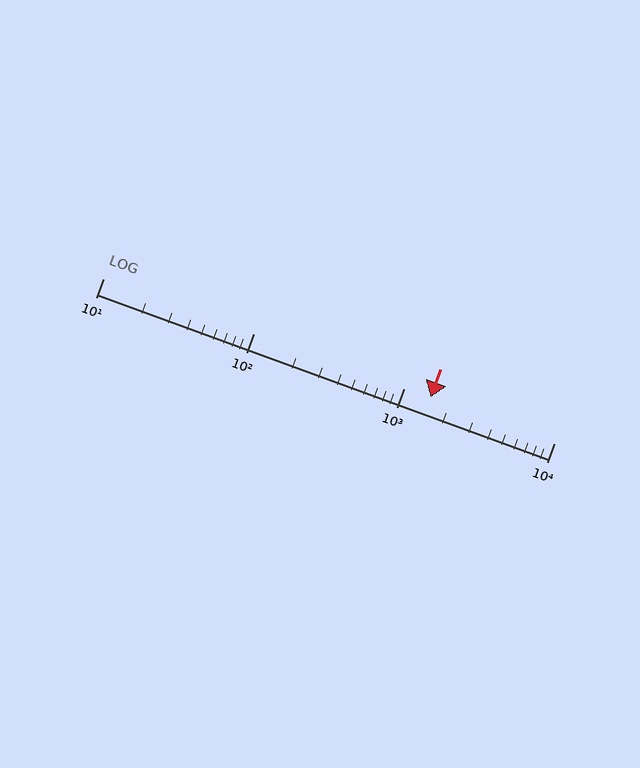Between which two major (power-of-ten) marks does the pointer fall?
The pointer is between 1000 and 10000.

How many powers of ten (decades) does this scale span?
The scale spans 3 decades, from 10 to 10000.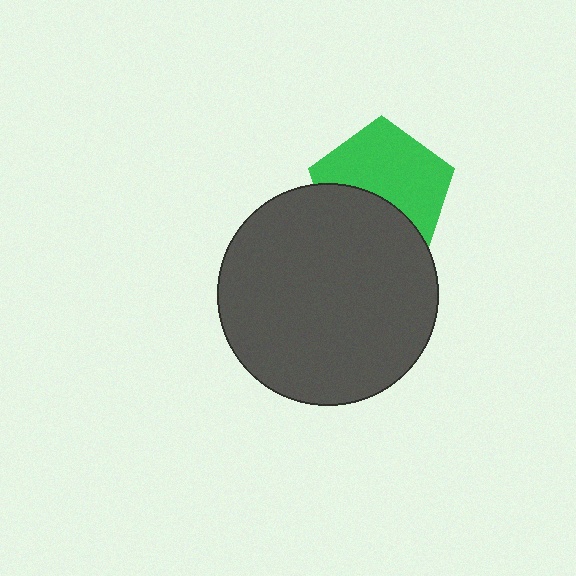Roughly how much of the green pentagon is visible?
About half of it is visible (roughly 61%).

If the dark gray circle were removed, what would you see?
You would see the complete green pentagon.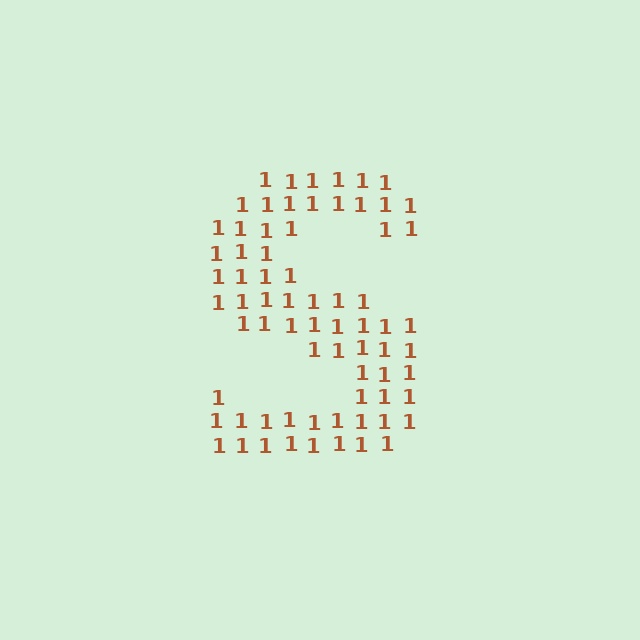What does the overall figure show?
The overall figure shows the letter S.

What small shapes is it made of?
It is made of small digit 1's.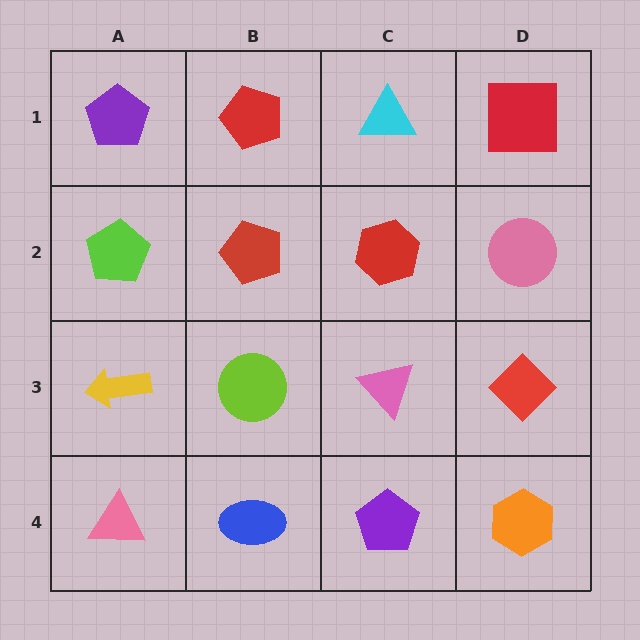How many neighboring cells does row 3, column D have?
3.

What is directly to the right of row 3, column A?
A lime circle.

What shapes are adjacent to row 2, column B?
A red pentagon (row 1, column B), a lime circle (row 3, column B), a lime pentagon (row 2, column A), a red hexagon (row 2, column C).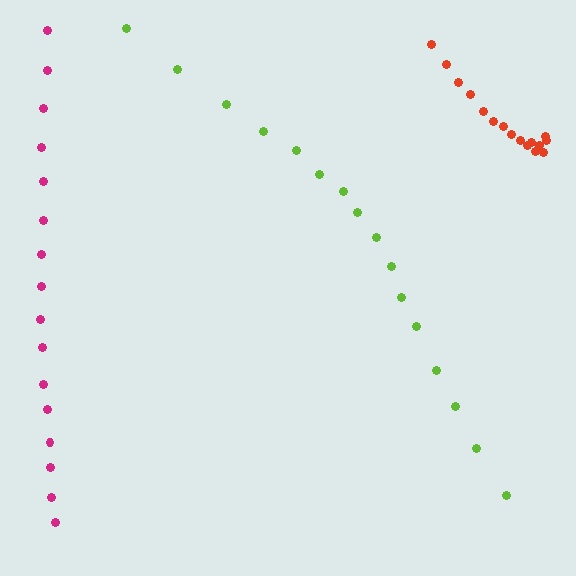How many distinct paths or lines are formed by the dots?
There are 3 distinct paths.